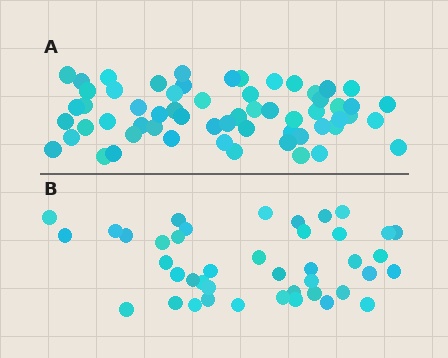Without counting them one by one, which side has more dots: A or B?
Region A (the top region) has more dots.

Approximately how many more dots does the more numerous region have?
Region A has approximately 20 more dots than region B.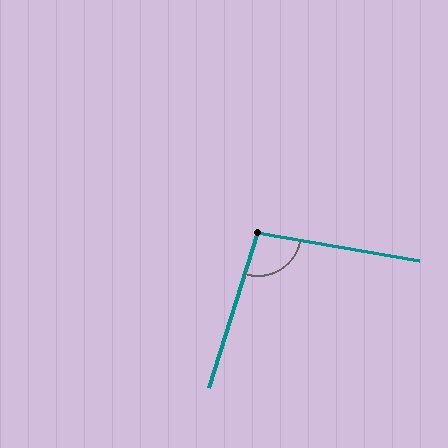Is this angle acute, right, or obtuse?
It is obtuse.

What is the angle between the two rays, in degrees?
Approximately 98 degrees.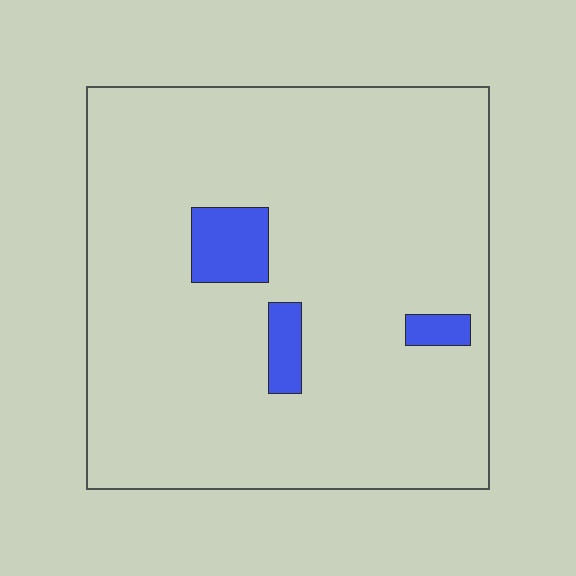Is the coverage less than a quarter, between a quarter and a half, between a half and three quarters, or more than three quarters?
Less than a quarter.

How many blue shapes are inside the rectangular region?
3.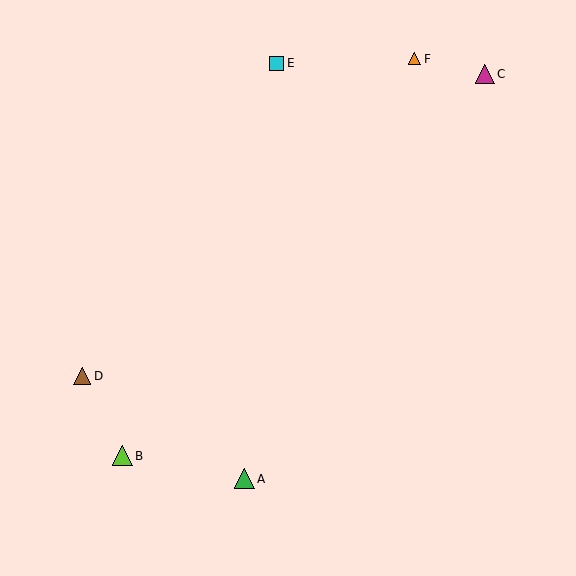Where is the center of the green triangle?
The center of the green triangle is at (244, 479).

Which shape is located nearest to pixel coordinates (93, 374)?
The brown triangle (labeled D) at (82, 376) is nearest to that location.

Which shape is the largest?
The green triangle (labeled A) is the largest.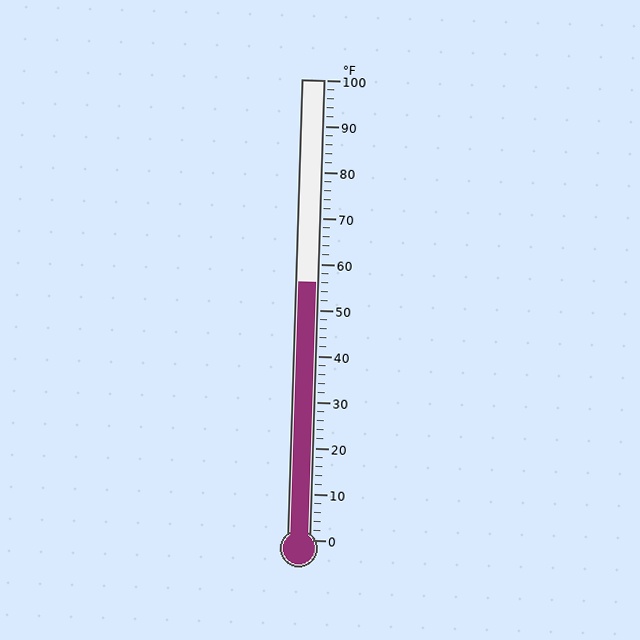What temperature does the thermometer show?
The thermometer shows approximately 56°F.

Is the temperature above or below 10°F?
The temperature is above 10°F.